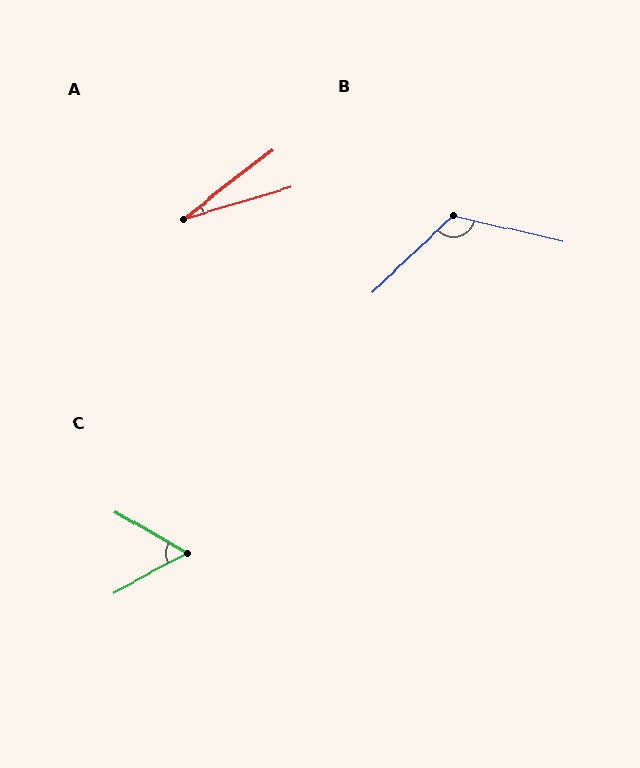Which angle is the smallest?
A, at approximately 21 degrees.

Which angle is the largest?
B, at approximately 124 degrees.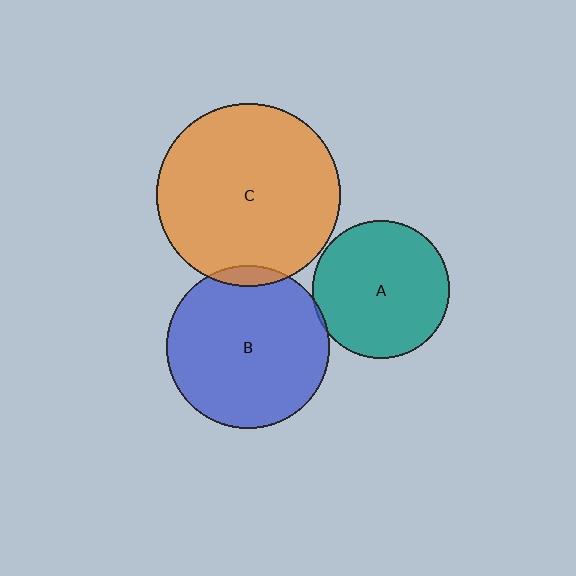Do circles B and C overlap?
Yes.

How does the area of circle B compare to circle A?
Approximately 1.4 times.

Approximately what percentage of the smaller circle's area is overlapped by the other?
Approximately 5%.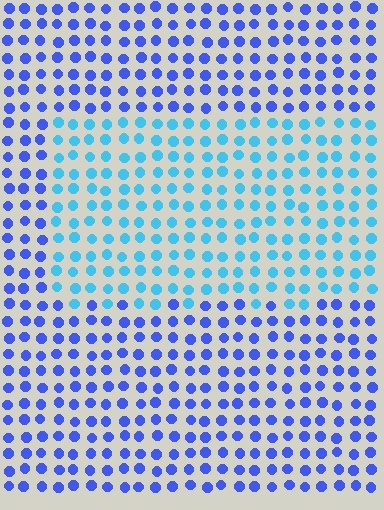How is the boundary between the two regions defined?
The boundary is defined purely by a slight shift in hue (about 38 degrees). Spacing, size, and orientation are identical on both sides.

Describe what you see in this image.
The image is filled with small blue elements in a uniform arrangement. A rectangle-shaped region is visible where the elements are tinted to a slightly different hue, forming a subtle color boundary.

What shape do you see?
I see a rectangle.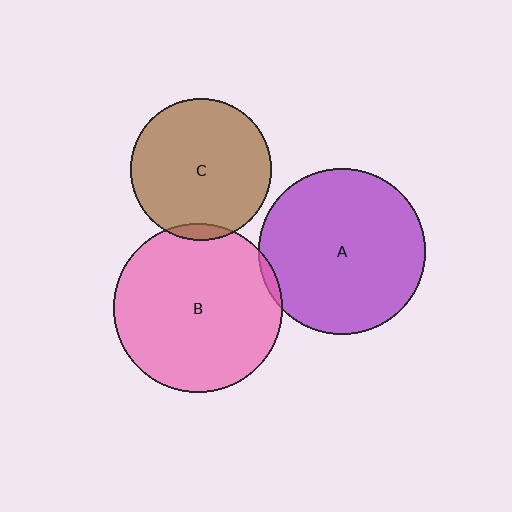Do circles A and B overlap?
Yes.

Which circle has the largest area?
Circle B (pink).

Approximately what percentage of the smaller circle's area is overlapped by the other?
Approximately 5%.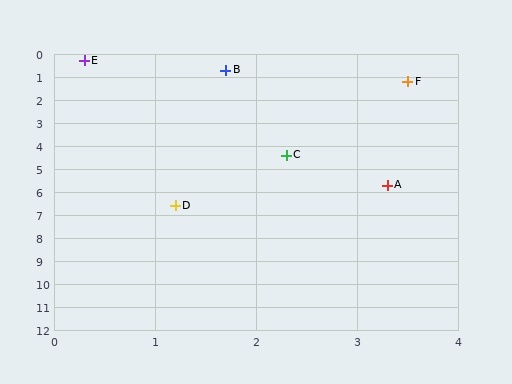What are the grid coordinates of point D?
Point D is at approximately (1.2, 6.6).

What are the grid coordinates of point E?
Point E is at approximately (0.3, 0.3).